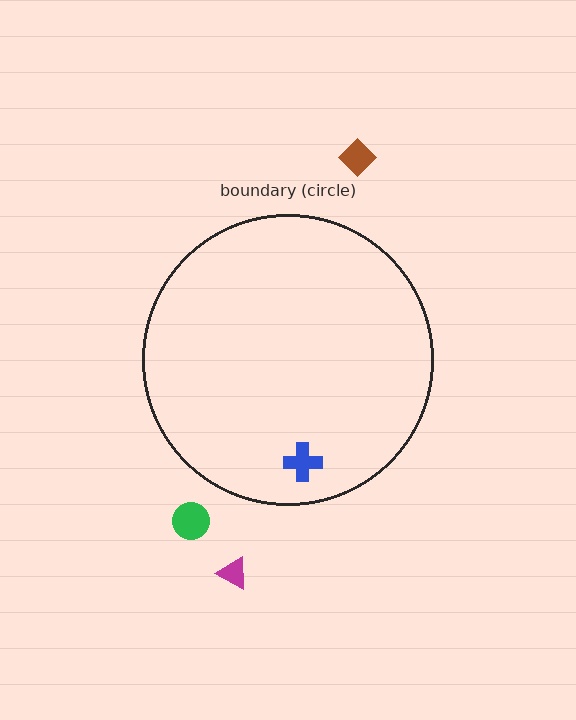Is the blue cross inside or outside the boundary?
Inside.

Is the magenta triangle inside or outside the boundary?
Outside.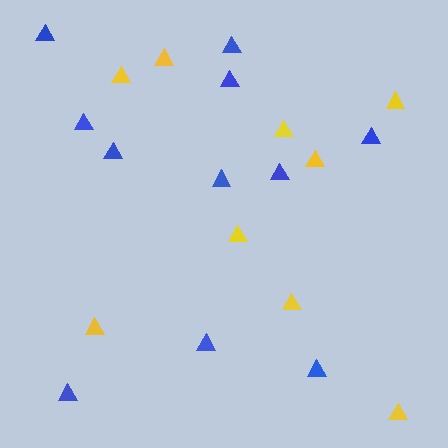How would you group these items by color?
There are 2 groups: one group of yellow triangles (9) and one group of blue triangles (11).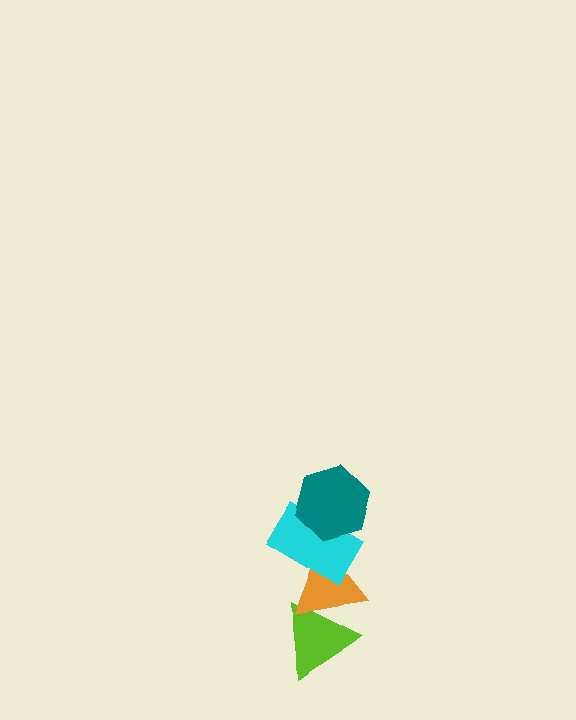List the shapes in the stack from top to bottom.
From top to bottom: the teal hexagon, the cyan rectangle, the orange triangle, the lime triangle.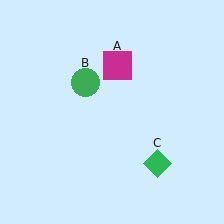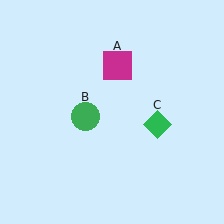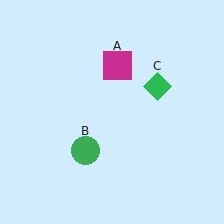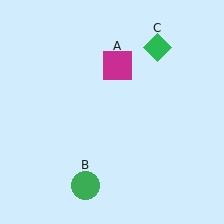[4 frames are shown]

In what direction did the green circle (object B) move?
The green circle (object B) moved down.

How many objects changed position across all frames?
2 objects changed position: green circle (object B), green diamond (object C).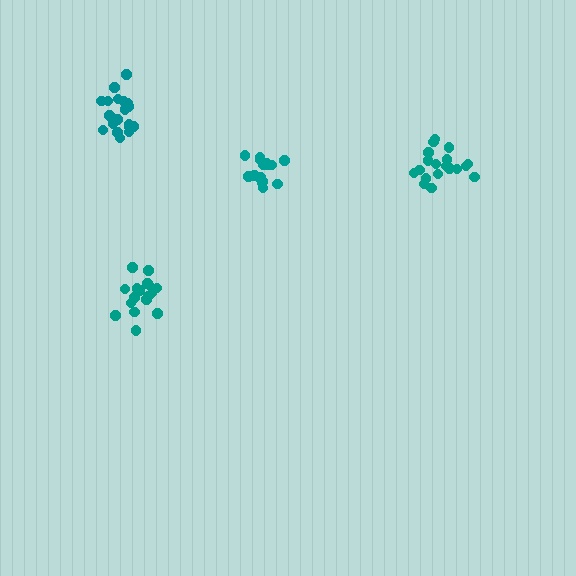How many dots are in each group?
Group 1: 17 dots, Group 2: 19 dots, Group 3: 19 dots, Group 4: 16 dots (71 total).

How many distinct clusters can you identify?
There are 4 distinct clusters.